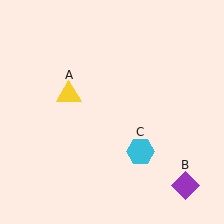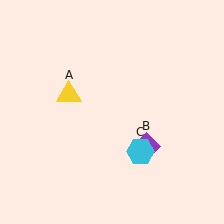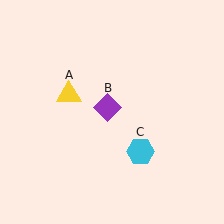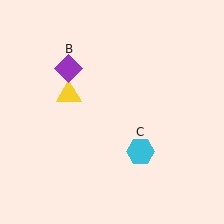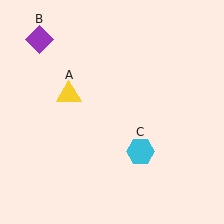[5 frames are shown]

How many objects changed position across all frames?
1 object changed position: purple diamond (object B).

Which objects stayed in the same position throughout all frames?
Yellow triangle (object A) and cyan hexagon (object C) remained stationary.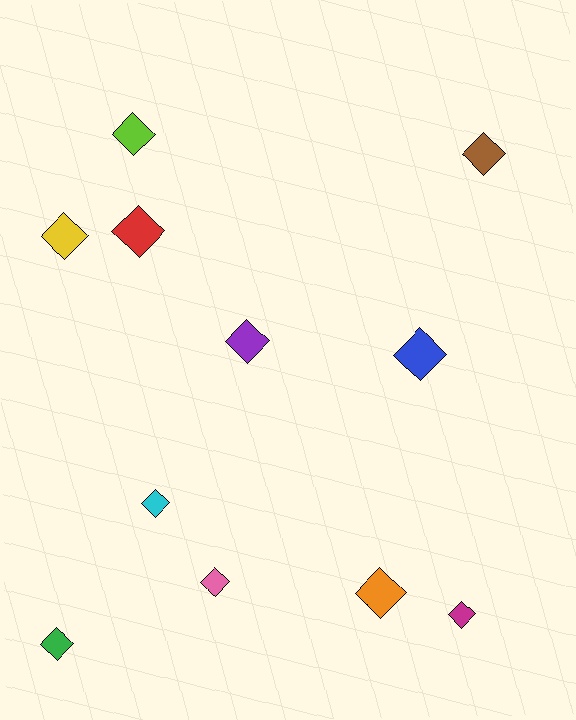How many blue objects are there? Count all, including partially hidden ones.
There is 1 blue object.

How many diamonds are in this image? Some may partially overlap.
There are 11 diamonds.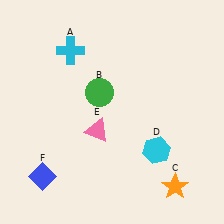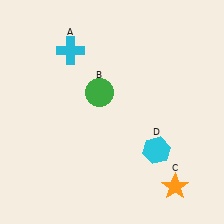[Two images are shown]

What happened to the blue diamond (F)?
The blue diamond (F) was removed in Image 2. It was in the bottom-left area of Image 1.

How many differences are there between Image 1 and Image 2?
There are 2 differences between the two images.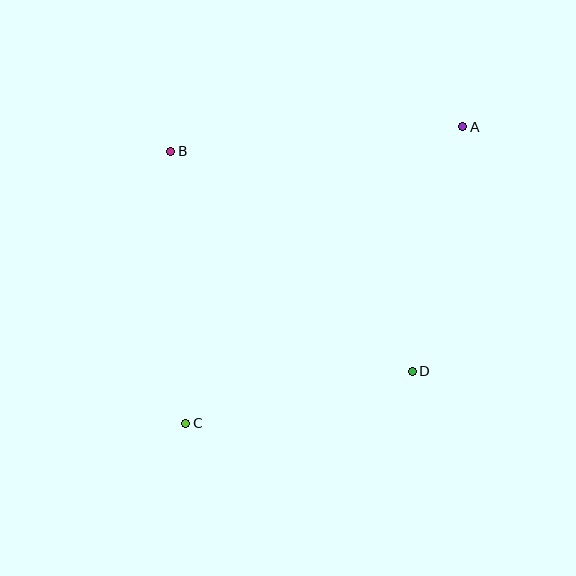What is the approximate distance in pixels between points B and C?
The distance between B and C is approximately 273 pixels.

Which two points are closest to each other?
Points C and D are closest to each other.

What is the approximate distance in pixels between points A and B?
The distance between A and B is approximately 293 pixels.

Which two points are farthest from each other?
Points A and C are farthest from each other.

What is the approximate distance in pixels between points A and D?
The distance between A and D is approximately 250 pixels.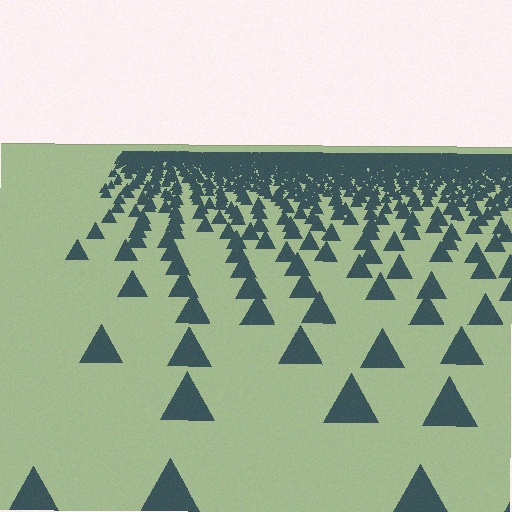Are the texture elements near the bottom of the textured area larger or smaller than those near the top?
Larger. Near the bottom, elements are closer to the viewer and appear at a bigger on-screen size.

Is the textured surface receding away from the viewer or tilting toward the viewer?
The surface is receding away from the viewer. Texture elements get smaller and denser toward the top.